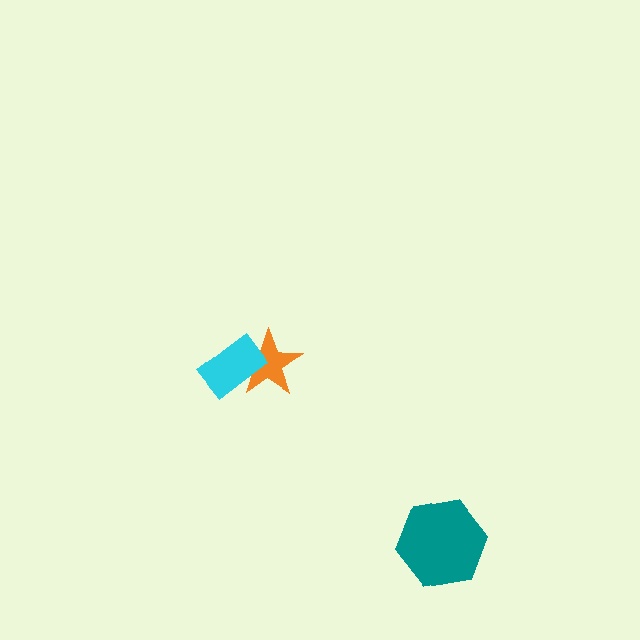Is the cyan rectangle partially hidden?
No, no other shape covers it.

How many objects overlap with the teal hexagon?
0 objects overlap with the teal hexagon.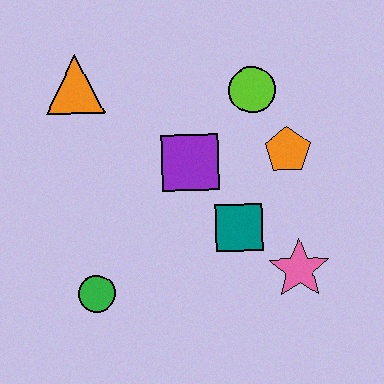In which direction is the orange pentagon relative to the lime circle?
The orange pentagon is below the lime circle.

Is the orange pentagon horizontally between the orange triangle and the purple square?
No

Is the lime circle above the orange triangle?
No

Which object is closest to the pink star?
The teal square is closest to the pink star.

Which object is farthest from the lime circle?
The green circle is farthest from the lime circle.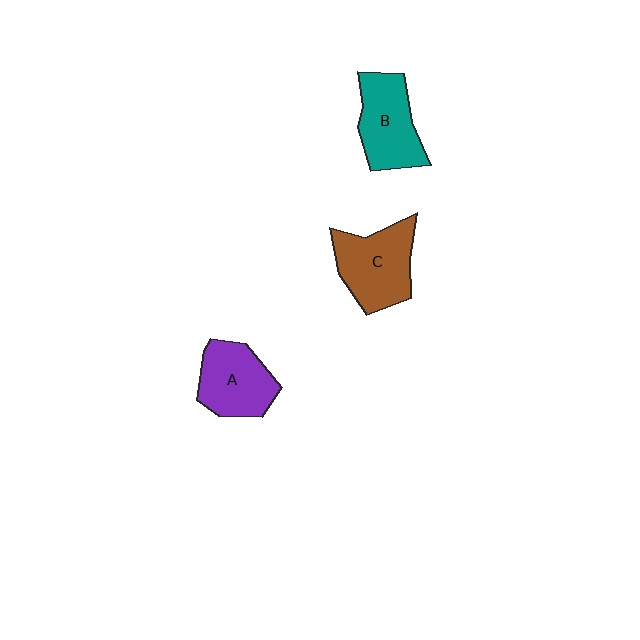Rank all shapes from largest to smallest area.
From largest to smallest: C (brown), B (teal), A (purple).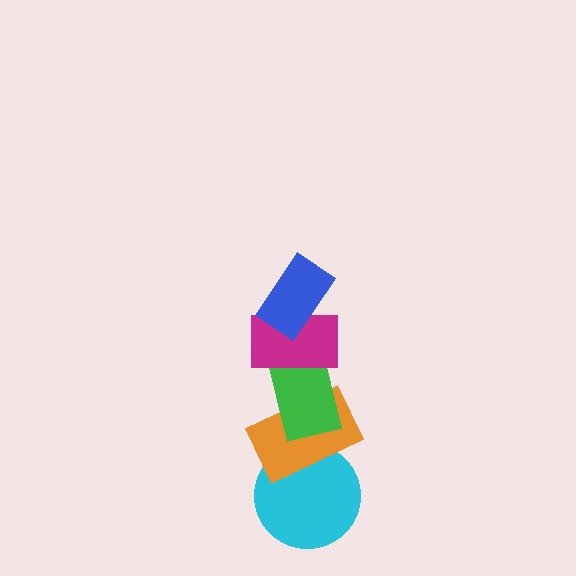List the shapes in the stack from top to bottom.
From top to bottom: the blue rectangle, the magenta rectangle, the green rectangle, the orange rectangle, the cyan circle.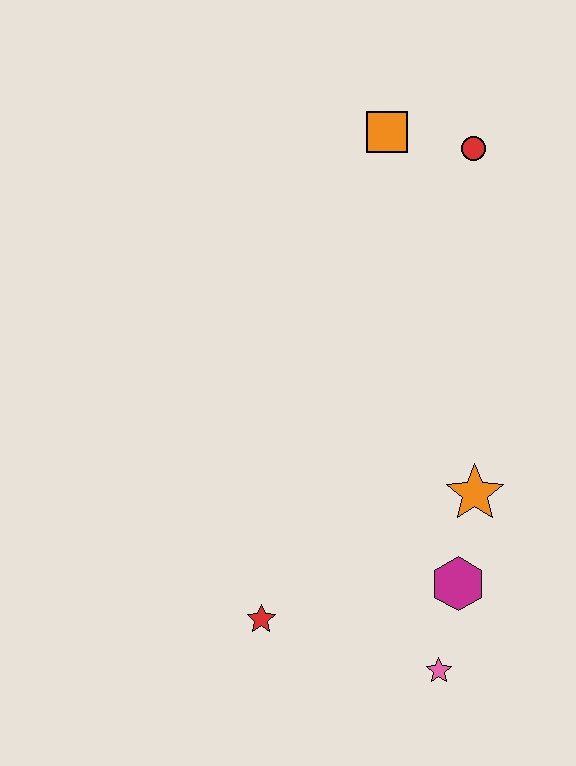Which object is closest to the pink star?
The magenta hexagon is closest to the pink star.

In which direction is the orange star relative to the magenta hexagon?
The orange star is above the magenta hexagon.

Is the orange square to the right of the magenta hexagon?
No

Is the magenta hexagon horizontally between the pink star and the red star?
No